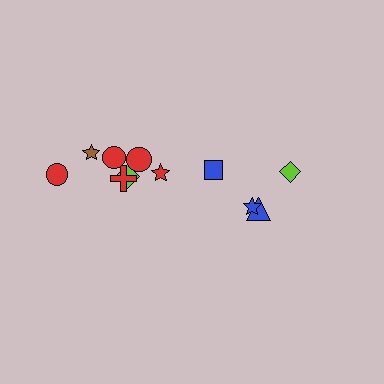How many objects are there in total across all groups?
There are 11 objects.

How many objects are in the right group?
There are 4 objects.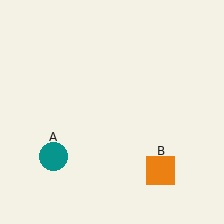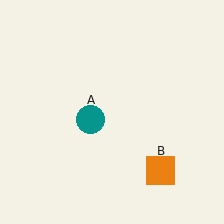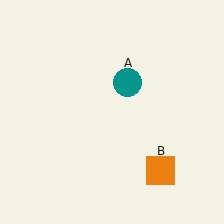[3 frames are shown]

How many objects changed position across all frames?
1 object changed position: teal circle (object A).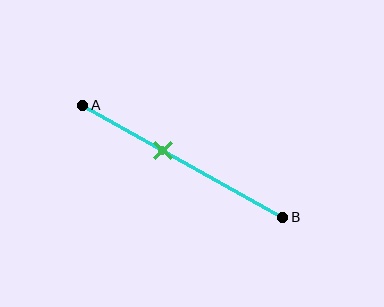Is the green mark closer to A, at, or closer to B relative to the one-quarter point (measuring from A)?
The green mark is closer to point B than the one-quarter point of segment AB.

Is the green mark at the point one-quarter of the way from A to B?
No, the mark is at about 40% from A, not at the 25% one-quarter point.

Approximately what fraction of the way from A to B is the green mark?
The green mark is approximately 40% of the way from A to B.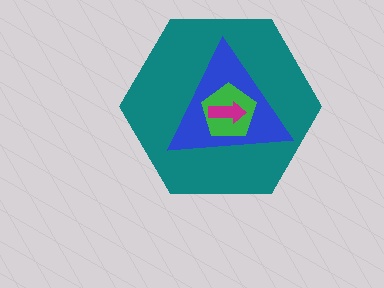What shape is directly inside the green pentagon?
The magenta arrow.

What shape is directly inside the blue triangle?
The green pentagon.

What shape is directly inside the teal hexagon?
The blue triangle.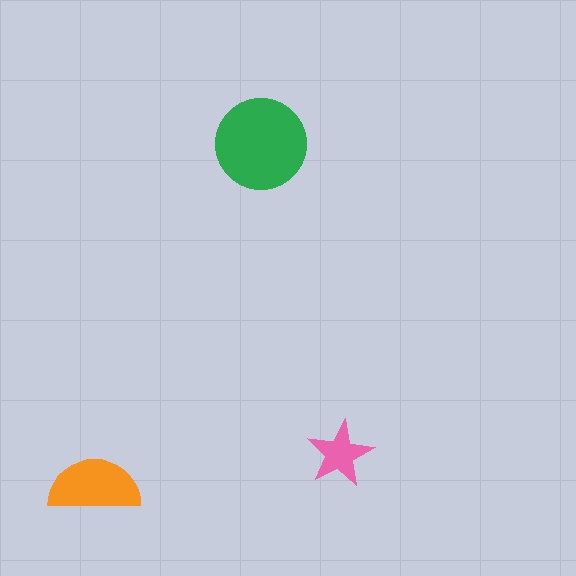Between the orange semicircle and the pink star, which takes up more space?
The orange semicircle.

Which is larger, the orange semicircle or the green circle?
The green circle.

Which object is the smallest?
The pink star.